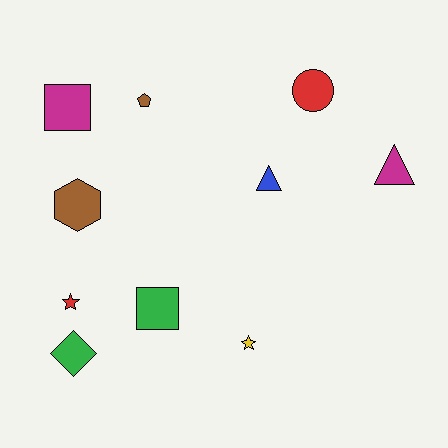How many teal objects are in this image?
There are no teal objects.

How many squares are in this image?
There are 2 squares.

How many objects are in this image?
There are 10 objects.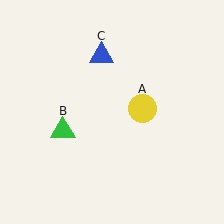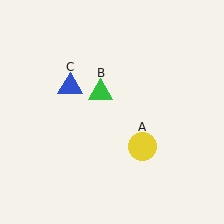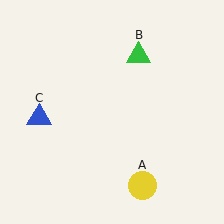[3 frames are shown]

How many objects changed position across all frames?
3 objects changed position: yellow circle (object A), green triangle (object B), blue triangle (object C).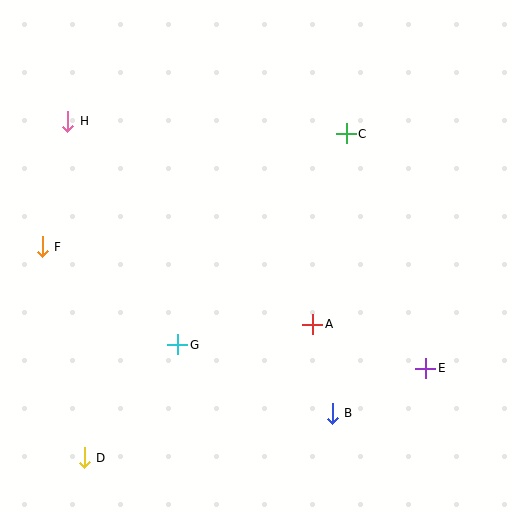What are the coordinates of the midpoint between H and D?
The midpoint between H and D is at (76, 290).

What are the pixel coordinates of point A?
Point A is at (313, 324).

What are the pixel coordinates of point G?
Point G is at (178, 345).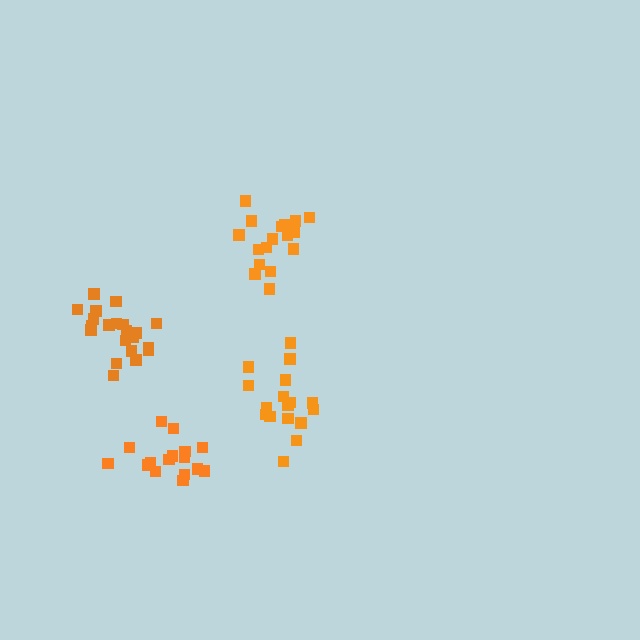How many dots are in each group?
Group 1: 17 dots, Group 2: 16 dots, Group 3: 21 dots, Group 4: 17 dots (71 total).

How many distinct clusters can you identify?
There are 4 distinct clusters.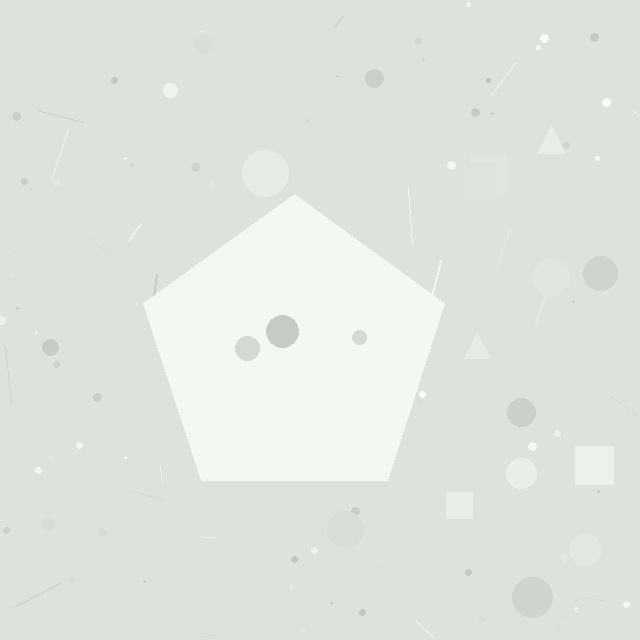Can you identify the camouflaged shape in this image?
The camouflaged shape is a pentagon.